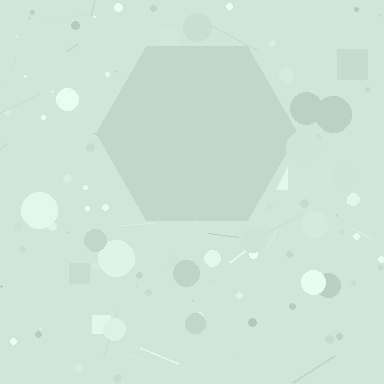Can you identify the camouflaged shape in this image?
The camouflaged shape is a hexagon.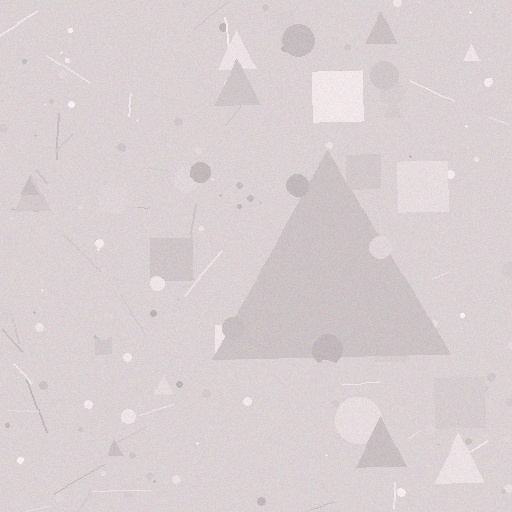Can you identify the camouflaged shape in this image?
The camouflaged shape is a triangle.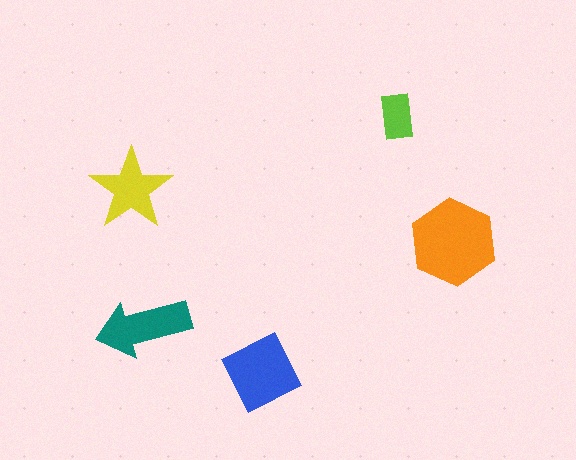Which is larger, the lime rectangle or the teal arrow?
The teal arrow.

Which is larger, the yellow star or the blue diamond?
The blue diamond.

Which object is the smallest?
The lime rectangle.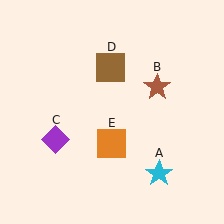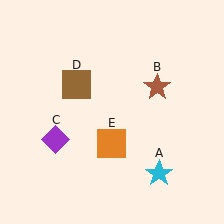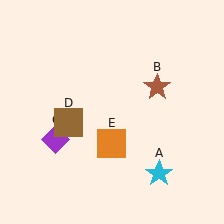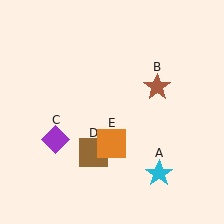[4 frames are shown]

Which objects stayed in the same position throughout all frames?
Cyan star (object A) and brown star (object B) and purple diamond (object C) and orange square (object E) remained stationary.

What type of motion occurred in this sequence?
The brown square (object D) rotated counterclockwise around the center of the scene.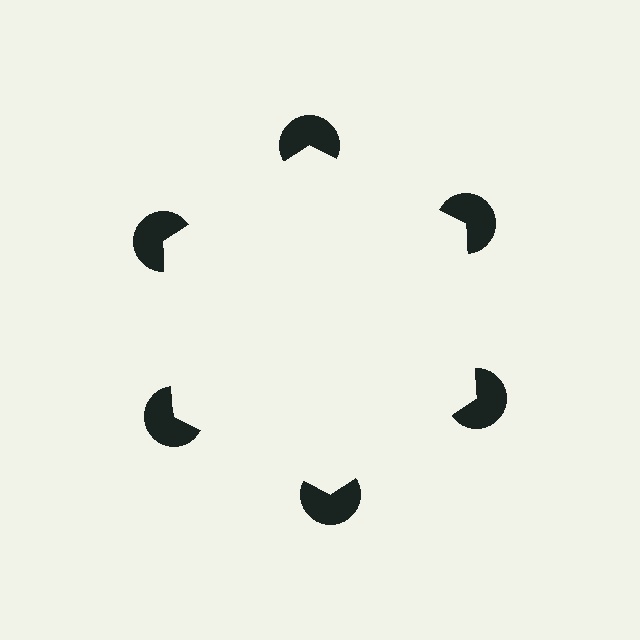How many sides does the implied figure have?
6 sides.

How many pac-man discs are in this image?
There are 6 — one at each vertex of the illusory hexagon.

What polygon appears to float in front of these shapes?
An illusory hexagon — its edges are inferred from the aligned wedge cuts in the pac-man discs, not physically drawn.